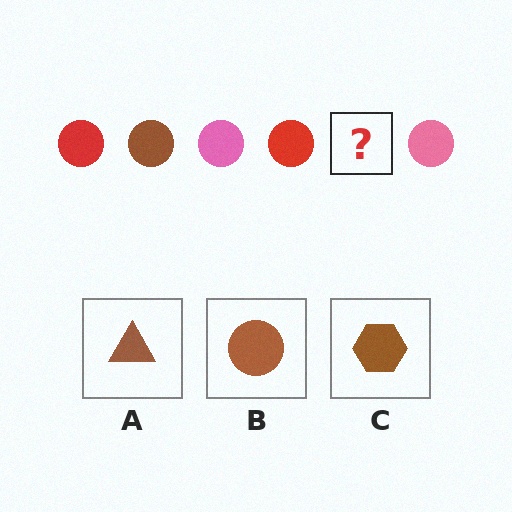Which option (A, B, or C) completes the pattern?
B.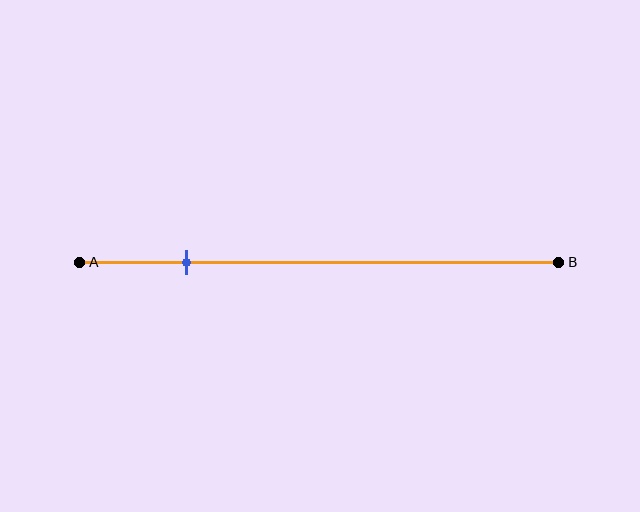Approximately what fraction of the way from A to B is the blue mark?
The blue mark is approximately 20% of the way from A to B.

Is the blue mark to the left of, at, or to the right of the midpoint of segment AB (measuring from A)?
The blue mark is to the left of the midpoint of segment AB.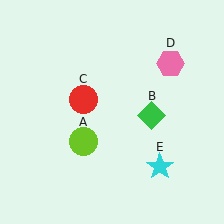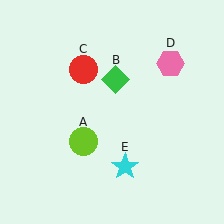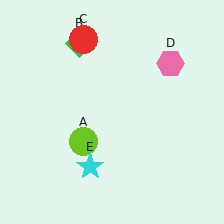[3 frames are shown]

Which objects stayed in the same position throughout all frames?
Lime circle (object A) and pink hexagon (object D) remained stationary.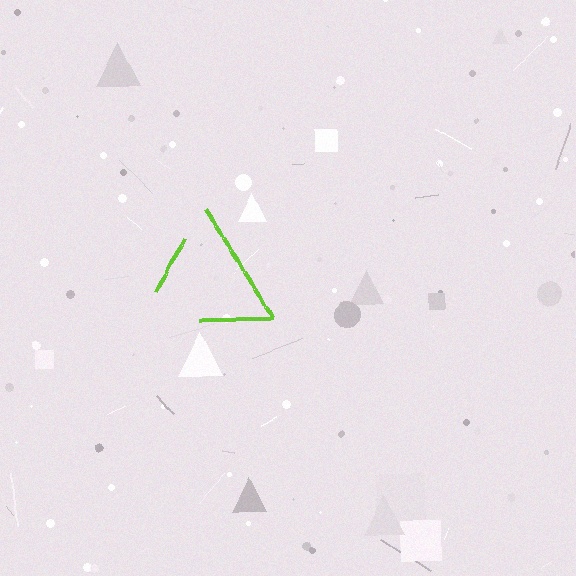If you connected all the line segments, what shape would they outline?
They would outline a triangle.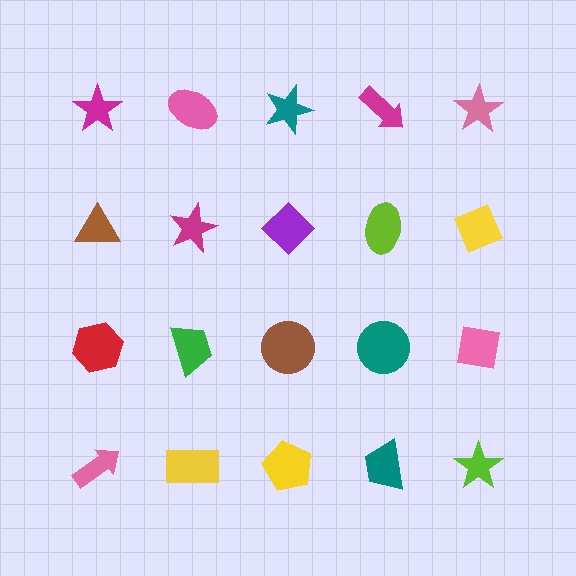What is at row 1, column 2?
A pink ellipse.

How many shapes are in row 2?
5 shapes.